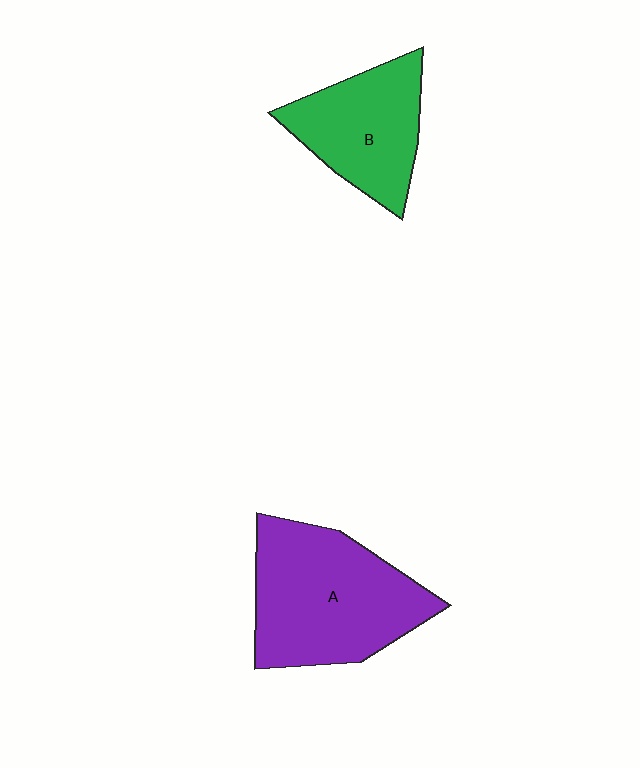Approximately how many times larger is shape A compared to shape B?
Approximately 1.5 times.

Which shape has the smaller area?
Shape B (green).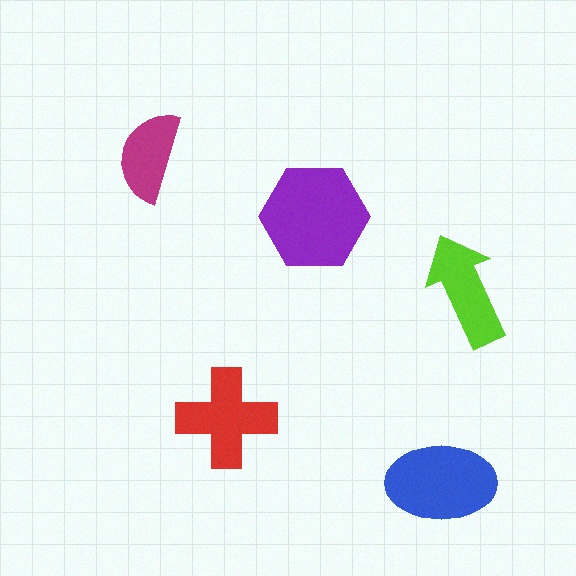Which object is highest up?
The magenta semicircle is topmost.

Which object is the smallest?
The magenta semicircle.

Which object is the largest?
The purple hexagon.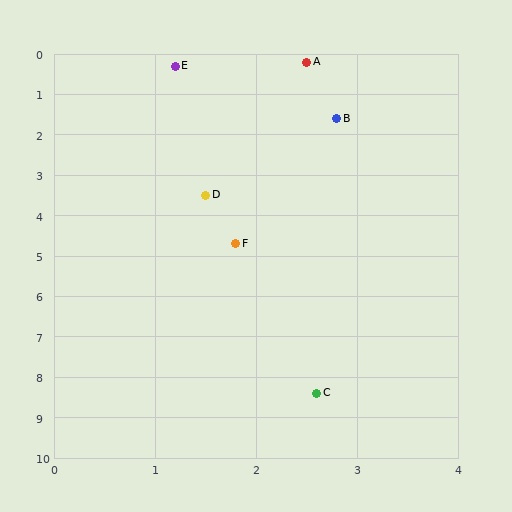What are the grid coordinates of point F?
Point F is at approximately (1.8, 4.7).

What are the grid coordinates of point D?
Point D is at approximately (1.5, 3.5).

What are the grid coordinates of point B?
Point B is at approximately (2.8, 1.6).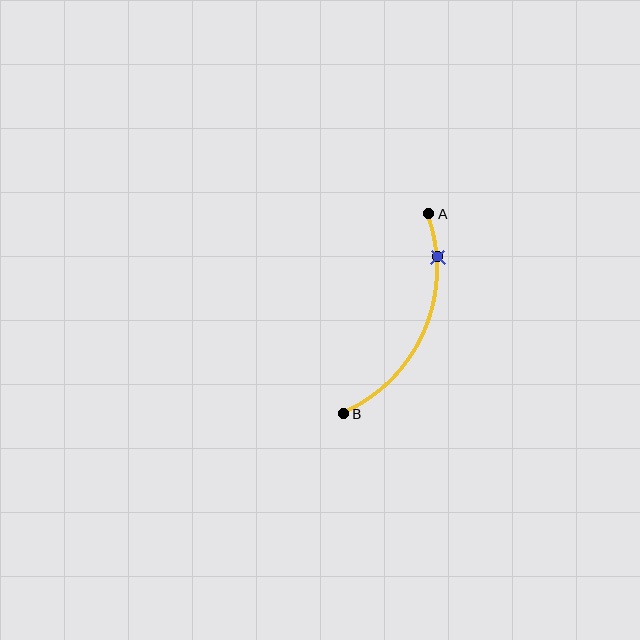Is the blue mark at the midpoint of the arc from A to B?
No. The blue mark lies on the arc but is closer to endpoint A. The arc midpoint would be at the point on the curve equidistant along the arc from both A and B.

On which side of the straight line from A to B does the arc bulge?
The arc bulges to the right of the straight line connecting A and B.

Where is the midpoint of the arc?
The arc midpoint is the point on the curve farthest from the straight line joining A and B. It sits to the right of that line.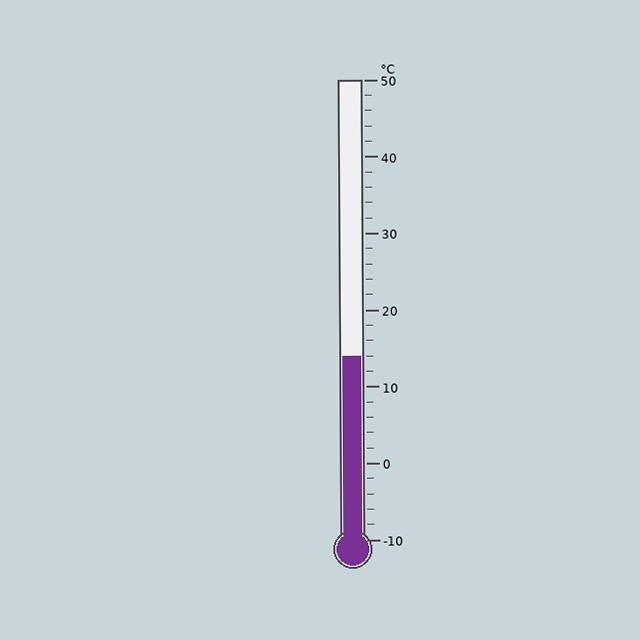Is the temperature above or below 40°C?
The temperature is below 40°C.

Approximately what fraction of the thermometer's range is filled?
The thermometer is filled to approximately 40% of its range.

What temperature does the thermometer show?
The thermometer shows approximately 14°C.